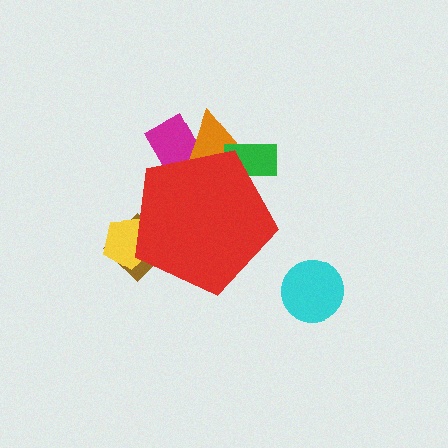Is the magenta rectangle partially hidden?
Yes, the magenta rectangle is partially hidden behind the red pentagon.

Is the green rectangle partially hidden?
Yes, the green rectangle is partially hidden behind the red pentagon.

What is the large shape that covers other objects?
A red pentagon.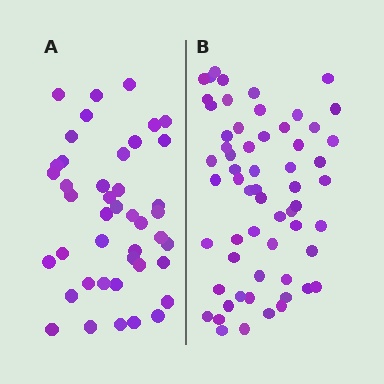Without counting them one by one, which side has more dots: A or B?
Region B (the right region) has more dots.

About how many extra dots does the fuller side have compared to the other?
Region B has approximately 15 more dots than region A.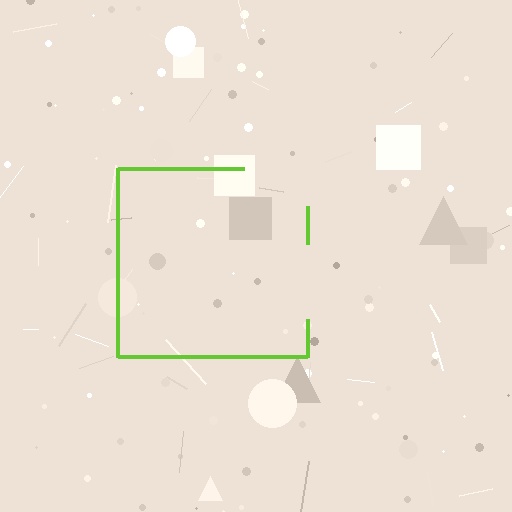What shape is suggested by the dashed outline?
The dashed outline suggests a square.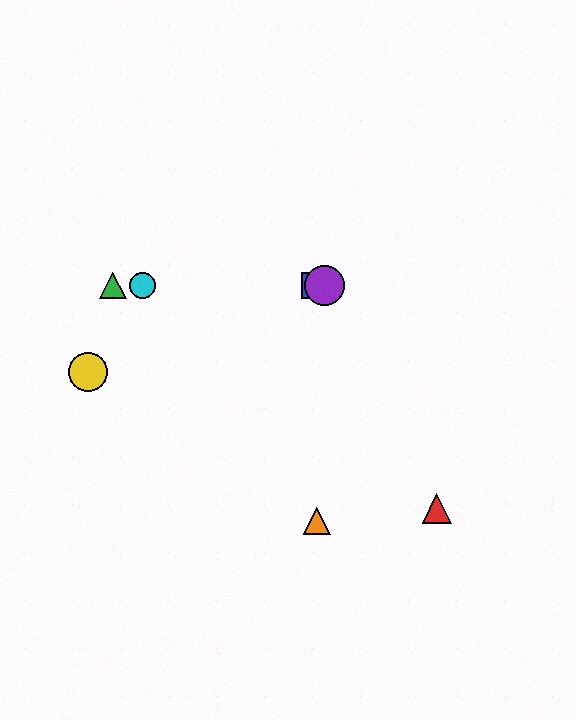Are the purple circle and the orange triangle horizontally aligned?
No, the purple circle is at y≈285 and the orange triangle is at y≈521.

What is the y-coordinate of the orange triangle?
The orange triangle is at y≈521.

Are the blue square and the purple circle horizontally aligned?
Yes, both are at y≈285.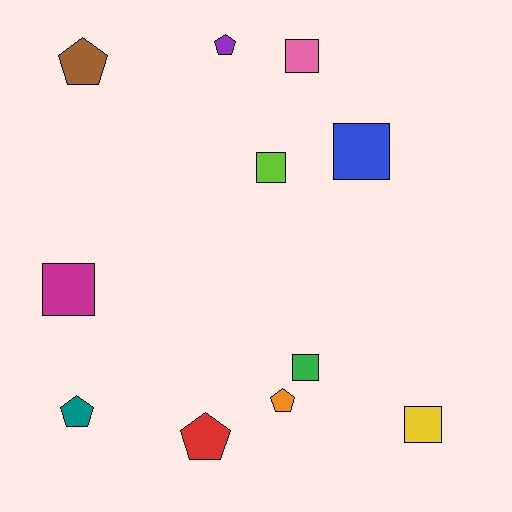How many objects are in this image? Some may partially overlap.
There are 11 objects.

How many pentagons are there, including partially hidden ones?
There are 5 pentagons.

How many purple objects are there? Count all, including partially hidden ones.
There is 1 purple object.